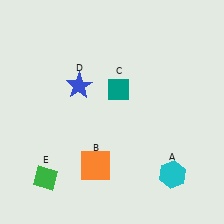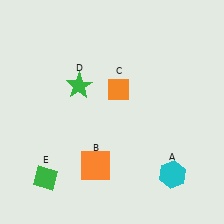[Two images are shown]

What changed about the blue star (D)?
In Image 1, D is blue. In Image 2, it changed to green.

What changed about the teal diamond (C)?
In Image 1, C is teal. In Image 2, it changed to orange.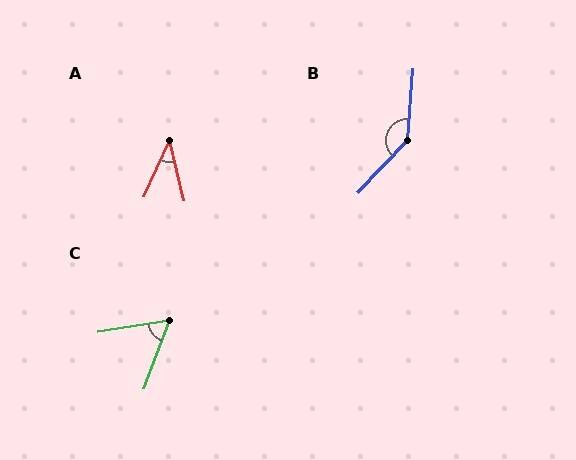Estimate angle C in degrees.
Approximately 60 degrees.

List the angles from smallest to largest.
A (38°), C (60°), B (141°).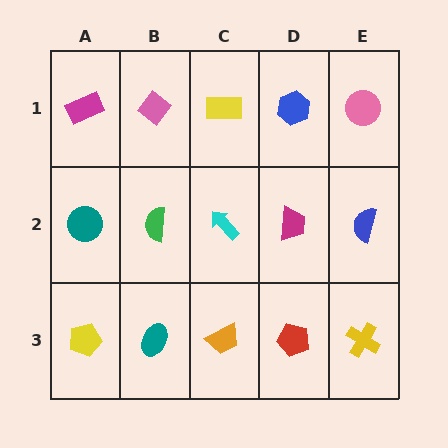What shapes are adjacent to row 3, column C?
A cyan arrow (row 2, column C), a teal ellipse (row 3, column B), a red pentagon (row 3, column D).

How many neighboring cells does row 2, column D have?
4.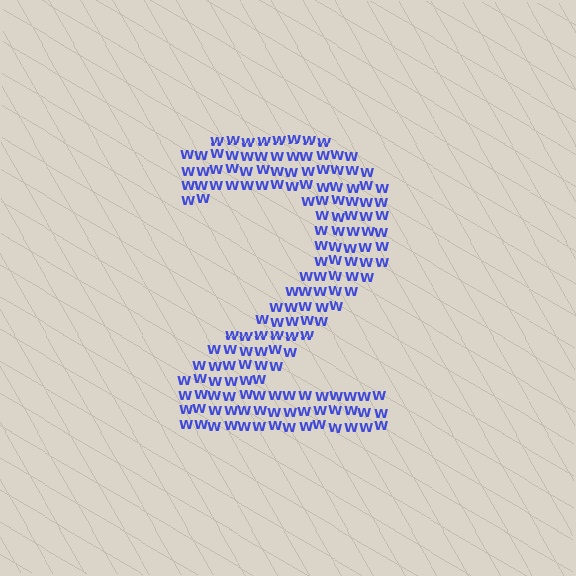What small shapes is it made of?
It is made of small letter W's.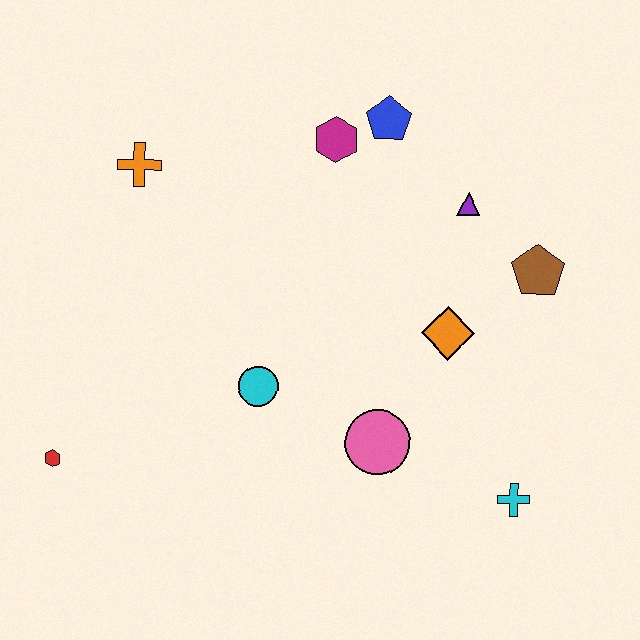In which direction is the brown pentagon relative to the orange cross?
The brown pentagon is to the right of the orange cross.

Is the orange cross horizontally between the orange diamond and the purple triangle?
No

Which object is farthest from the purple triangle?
The red hexagon is farthest from the purple triangle.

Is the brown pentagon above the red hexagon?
Yes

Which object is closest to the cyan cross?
The pink circle is closest to the cyan cross.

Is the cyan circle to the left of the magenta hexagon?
Yes